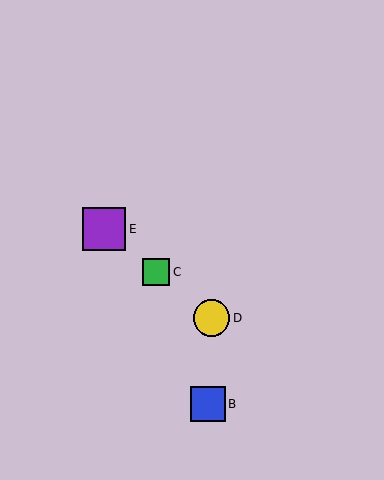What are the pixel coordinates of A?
Object A is at (97, 223).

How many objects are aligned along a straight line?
4 objects (A, C, D, E) are aligned along a straight line.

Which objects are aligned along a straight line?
Objects A, C, D, E are aligned along a straight line.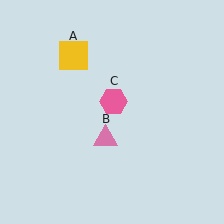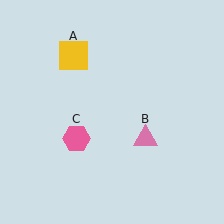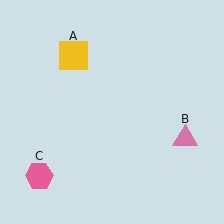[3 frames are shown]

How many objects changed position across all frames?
2 objects changed position: pink triangle (object B), pink hexagon (object C).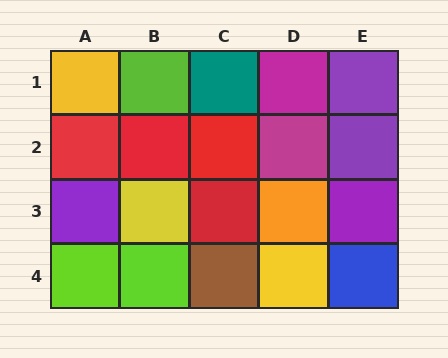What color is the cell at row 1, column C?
Teal.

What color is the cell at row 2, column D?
Magenta.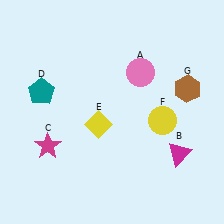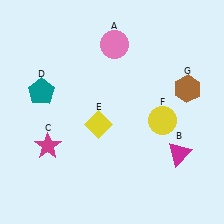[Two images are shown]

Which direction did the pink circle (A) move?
The pink circle (A) moved up.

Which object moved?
The pink circle (A) moved up.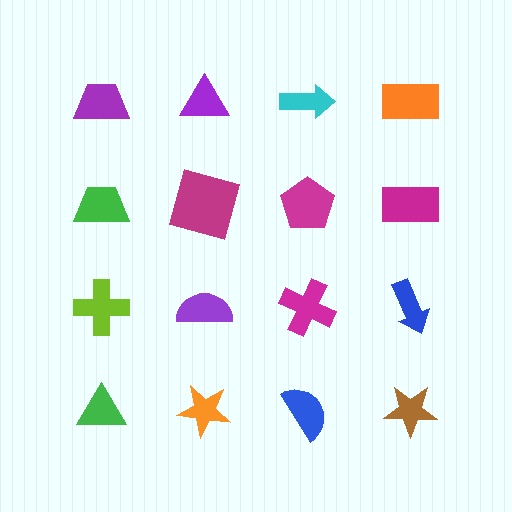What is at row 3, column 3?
A magenta cross.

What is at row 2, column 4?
A magenta rectangle.